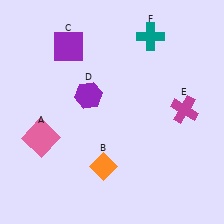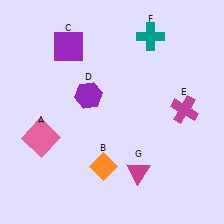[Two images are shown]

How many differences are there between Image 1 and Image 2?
There is 1 difference between the two images.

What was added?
A magenta triangle (G) was added in Image 2.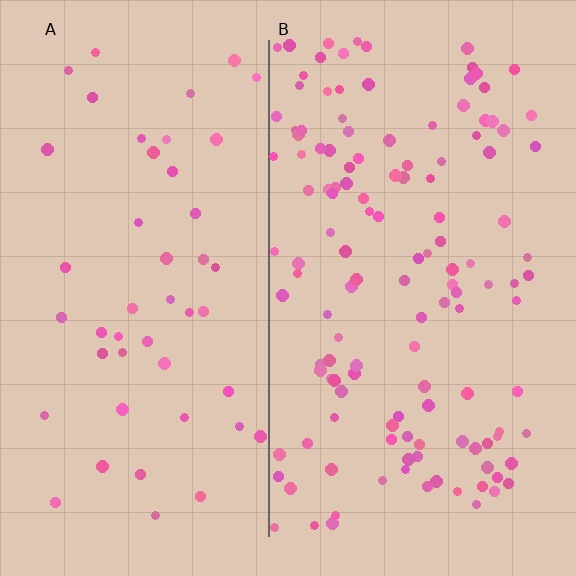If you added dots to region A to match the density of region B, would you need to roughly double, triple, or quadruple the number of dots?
Approximately triple.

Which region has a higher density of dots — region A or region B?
B (the right).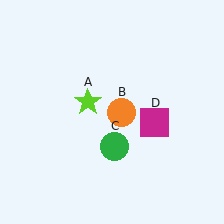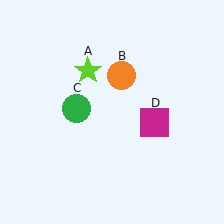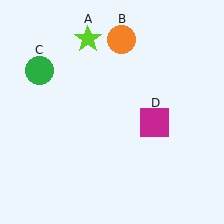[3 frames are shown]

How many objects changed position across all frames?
3 objects changed position: lime star (object A), orange circle (object B), green circle (object C).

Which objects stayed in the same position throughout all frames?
Magenta square (object D) remained stationary.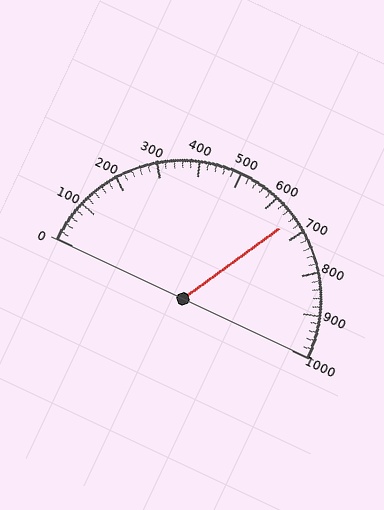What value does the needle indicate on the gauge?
The needle indicates approximately 660.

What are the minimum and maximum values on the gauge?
The gauge ranges from 0 to 1000.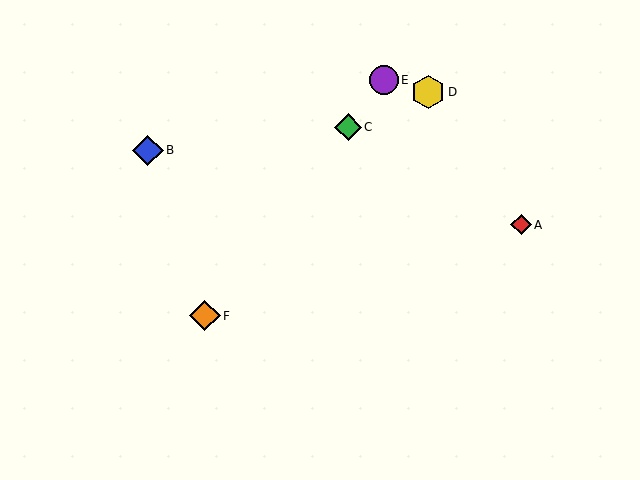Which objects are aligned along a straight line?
Objects C, E, F are aligned along a straight line.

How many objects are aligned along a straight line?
3 objects (C, E, F) are aligned along a straight line.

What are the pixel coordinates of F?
Object F is at (205, 316).